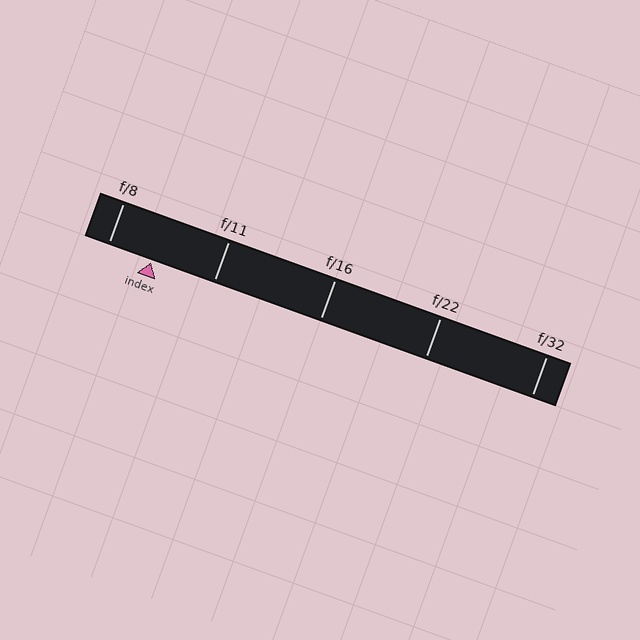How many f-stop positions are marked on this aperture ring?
There are 5 f-stop positions marked.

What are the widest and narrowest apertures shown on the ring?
The widest aperture shown is f/8 and the narrowest is f/32.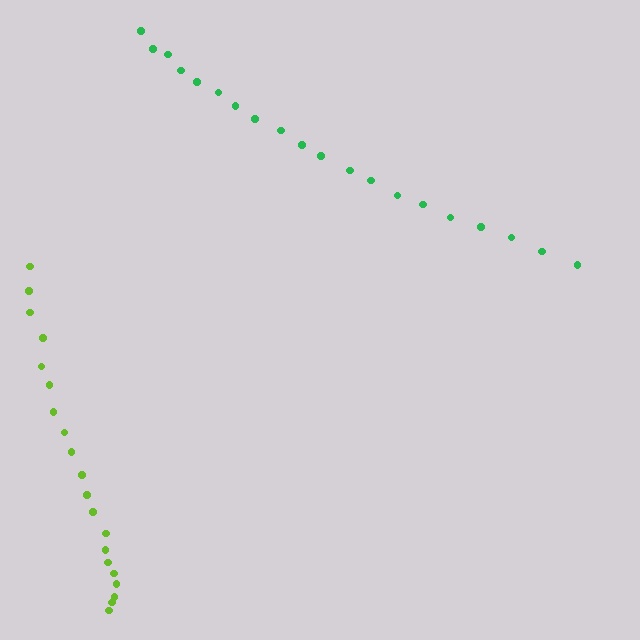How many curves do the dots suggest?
There are 2 distinct paths.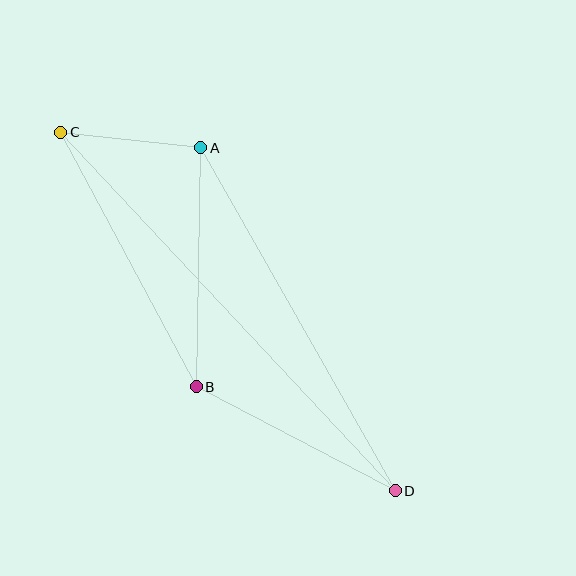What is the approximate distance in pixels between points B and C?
The distance between B and C is approximately 288 pixels.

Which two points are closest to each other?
Points A and C are closest to each other.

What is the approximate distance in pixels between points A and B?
The distance between A and B is approximately 239 pixels.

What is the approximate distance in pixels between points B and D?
The distance between B and D is approximately 225 pixels.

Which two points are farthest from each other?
Points C and D are farthest from each other.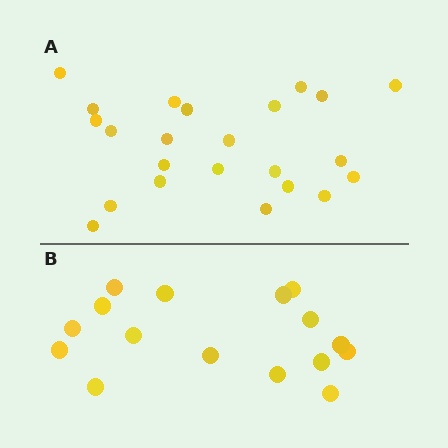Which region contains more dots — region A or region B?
Region A (the top region) has more dots.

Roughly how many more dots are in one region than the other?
Region A has roughly 8 or so more dots than region B.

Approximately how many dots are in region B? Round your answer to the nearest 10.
About 20 dots. (The exact count is 16, which rounds to 20.)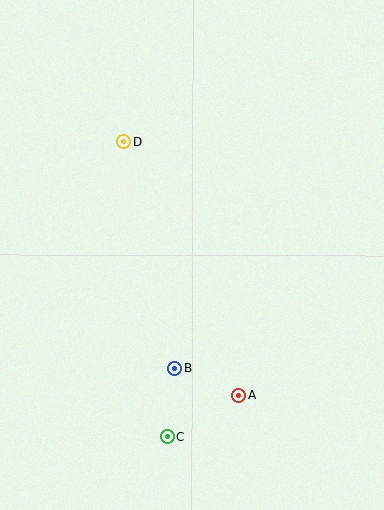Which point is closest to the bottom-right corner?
Point A is closest to the bottom-right corner.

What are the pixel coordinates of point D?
Point D is at (124, 142).